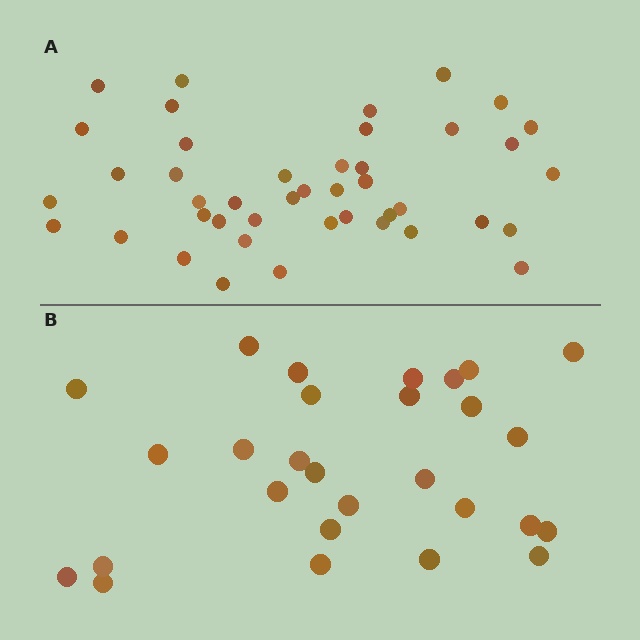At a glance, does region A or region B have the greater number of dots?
Region A (the top region) has more dots.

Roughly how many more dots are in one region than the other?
Region A has approximately 15 more dots than region B.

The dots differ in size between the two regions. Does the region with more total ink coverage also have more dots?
No. Region B has more total ink coverage because its dots are larger, but region A actually contains more individual dots. Total area can be misleading — the number of items is what matters here.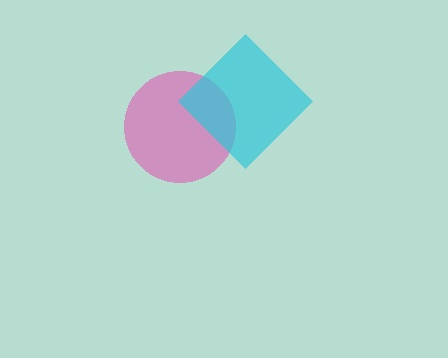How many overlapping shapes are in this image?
There are 2 overlapping shapes in the image.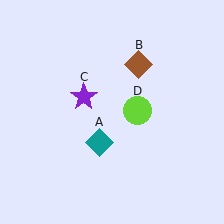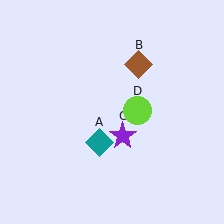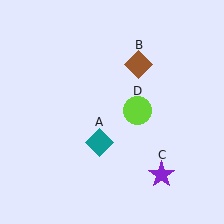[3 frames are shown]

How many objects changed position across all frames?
1 object changed position: purple star (object C).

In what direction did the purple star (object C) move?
The purple star (object C) moved down and to the right.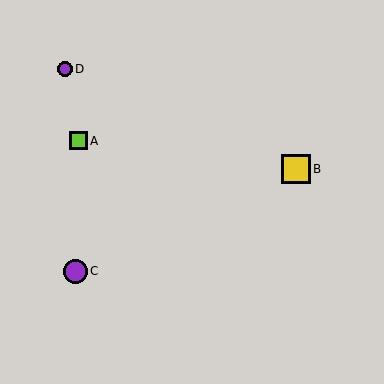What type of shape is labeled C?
Shape C is a purple circle.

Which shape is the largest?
The yellow square (labeled B) is the largest.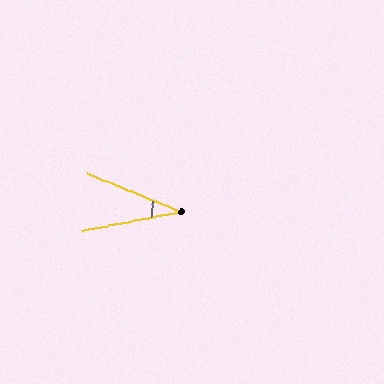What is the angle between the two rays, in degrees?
Approximately 33 degrees.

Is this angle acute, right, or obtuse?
It is acute.